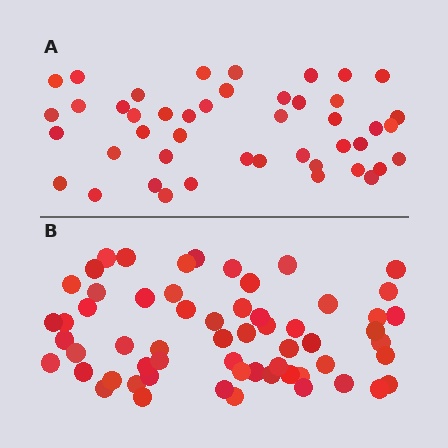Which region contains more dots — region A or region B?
Region B (the bottom region) has more dots.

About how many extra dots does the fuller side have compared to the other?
Region B has approximately 15 more dots than region A.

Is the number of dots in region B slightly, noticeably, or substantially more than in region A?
Region B has noticeably more, but not dramatically so. The ratio is roughly 1.3 to 1.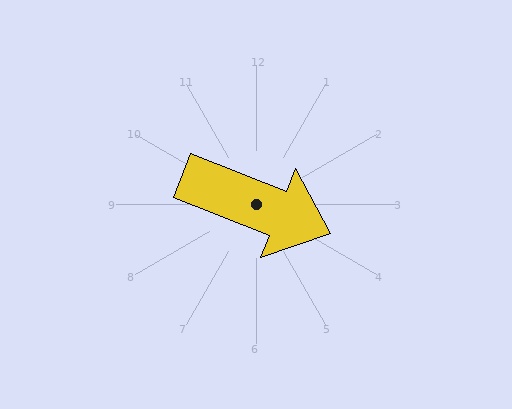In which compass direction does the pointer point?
East.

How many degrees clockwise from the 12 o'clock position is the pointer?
Approximately 112 degrees.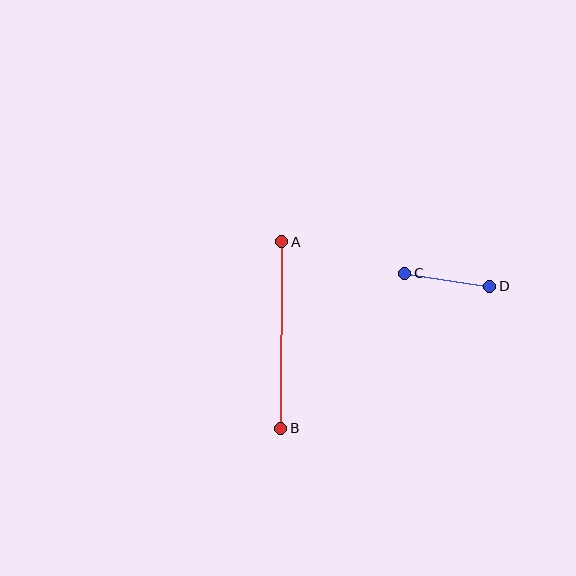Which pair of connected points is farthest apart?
Points A and B are farthest apart.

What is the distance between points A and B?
The distance is approximately 186 pixels.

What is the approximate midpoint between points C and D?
The midpoint is at approximately (447, 280) pixels.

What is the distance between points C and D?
The distance is approximately 86 pixels.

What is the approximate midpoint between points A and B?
The midpoint is at approximately (281, 335) pixels.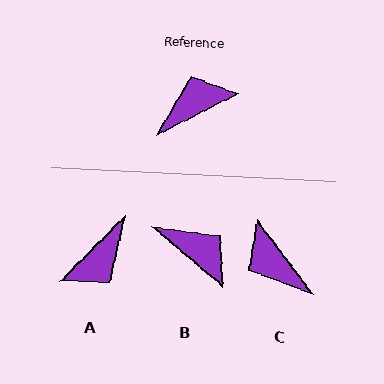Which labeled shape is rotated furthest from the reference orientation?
A, about 162 degrees away.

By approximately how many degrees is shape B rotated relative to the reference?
Approximately 67 degrees clockwise.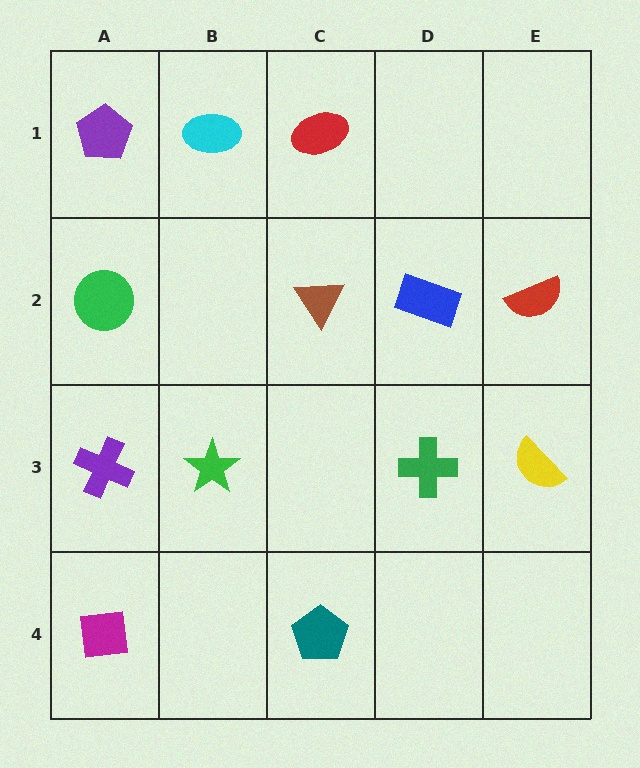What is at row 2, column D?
A blue rectangle.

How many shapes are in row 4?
2 shapes.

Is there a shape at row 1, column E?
No, that cell is empty.